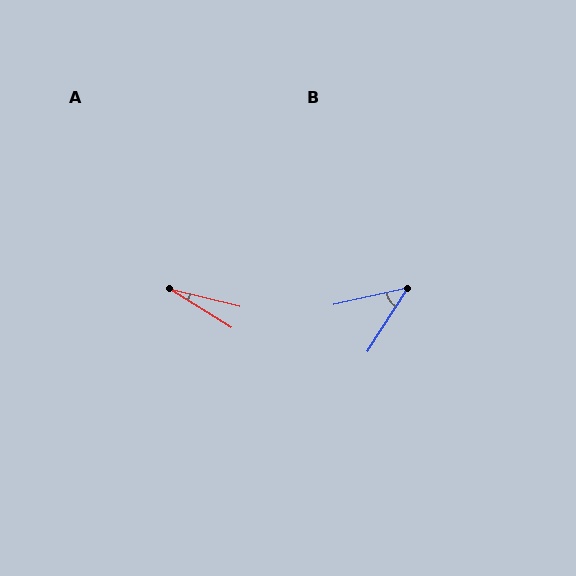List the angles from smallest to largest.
A (18°), B (45°).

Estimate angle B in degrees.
Approximately 45 degrees.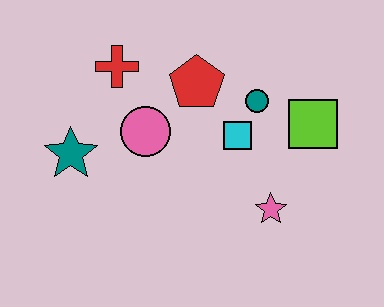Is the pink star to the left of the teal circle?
No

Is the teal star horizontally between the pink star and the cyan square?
No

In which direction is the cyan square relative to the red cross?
The cyan square is to the right of the red cross.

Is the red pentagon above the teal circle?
Yes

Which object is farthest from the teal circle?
The teal star is farthest from the teal circle.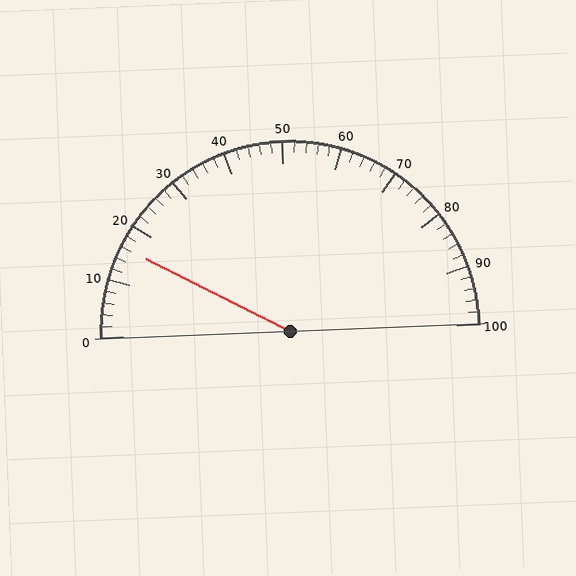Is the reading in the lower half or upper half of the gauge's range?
The reading is in the lower half of the range (0 to 100).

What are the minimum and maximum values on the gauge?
The gauge ranges from 0 to 100.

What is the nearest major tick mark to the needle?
The nearest major tick mark is 20.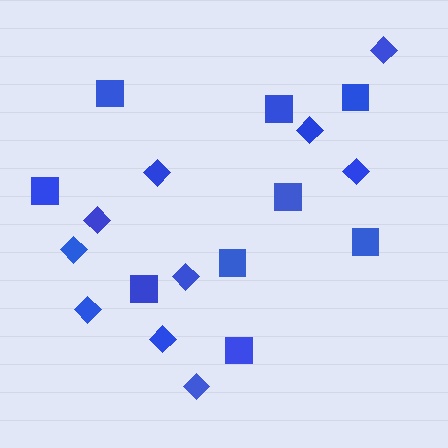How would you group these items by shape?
There are 2 groups: one group of squares (9) and one group of diamonds (10).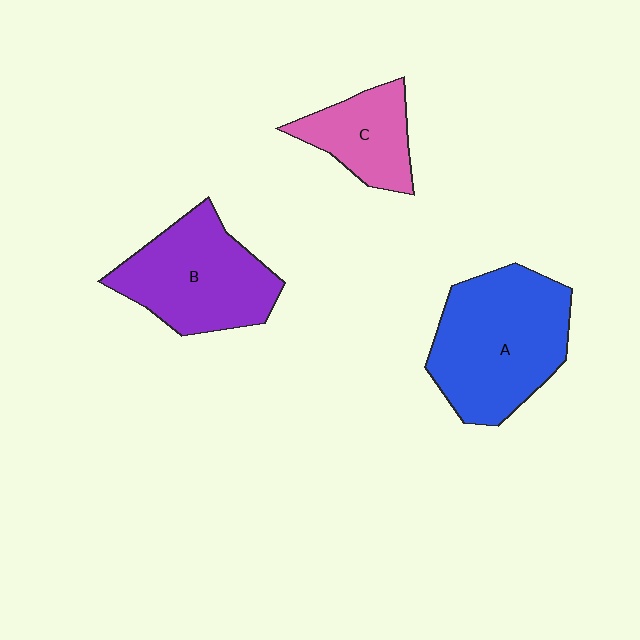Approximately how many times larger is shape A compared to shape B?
Approximately 1.2 times.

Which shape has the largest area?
Shape A (blue).